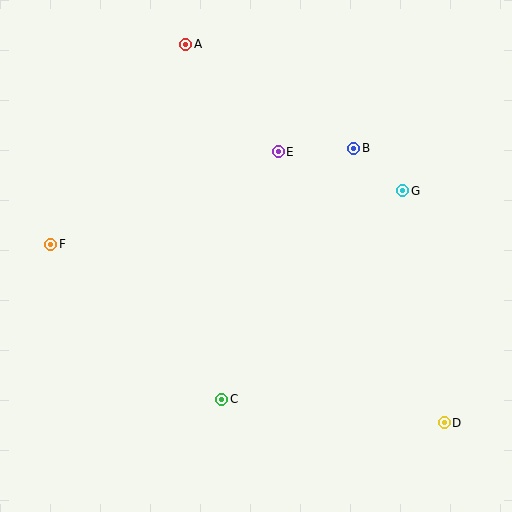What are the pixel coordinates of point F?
Point F is at (51, 245).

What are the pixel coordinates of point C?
Point C is at (222, 399).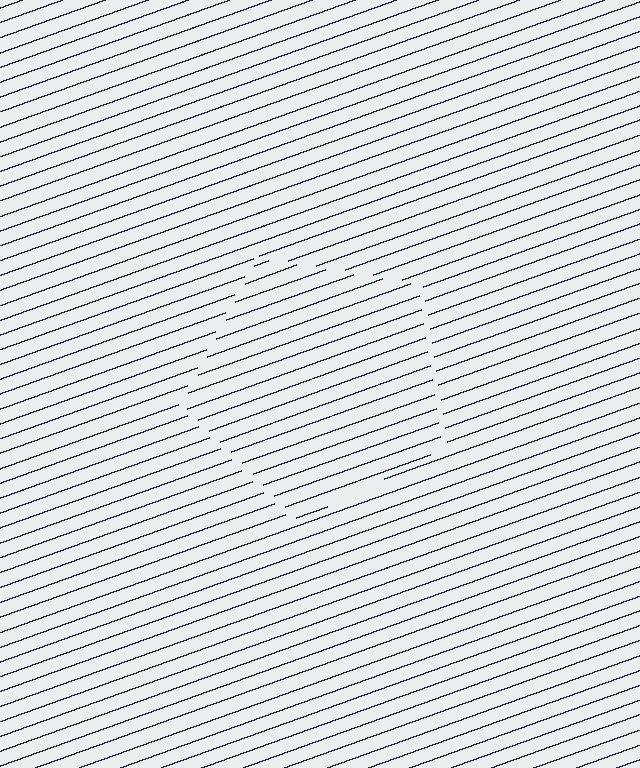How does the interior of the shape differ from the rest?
The interior of the shape contains the same grating, shifted by half a period — the contour is defined by the phase discontinuity where line-ends from the inner and outer gratings abut.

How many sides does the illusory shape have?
5 sides — the line-ends trace a pentagon.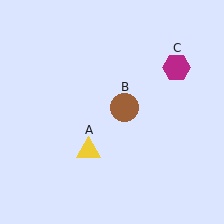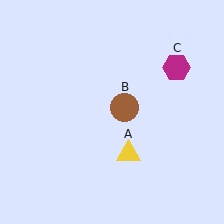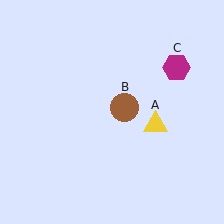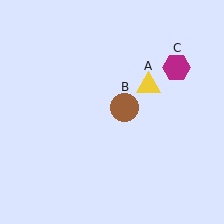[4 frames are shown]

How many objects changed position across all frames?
1 object changed position: yellow triangle (object A).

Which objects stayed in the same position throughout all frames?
Brown circle (object B) and magenta hexagon (object C) remained stationary.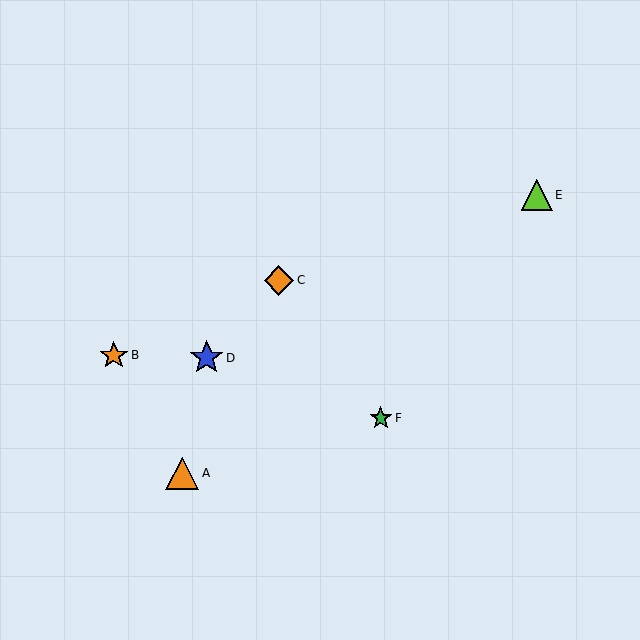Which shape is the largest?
The blue star (labeled D) is the largest.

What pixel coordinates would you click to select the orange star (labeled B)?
Click at (114, 355) to select the orange star B.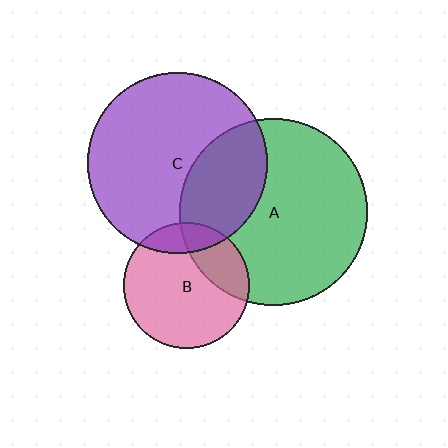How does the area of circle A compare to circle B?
Approximately 2.2 times.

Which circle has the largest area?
Circle A (green).